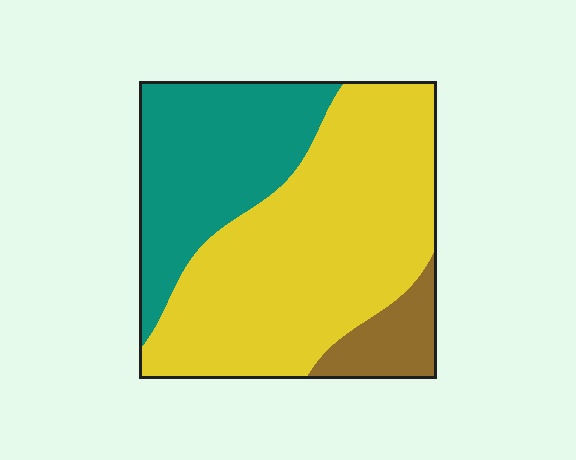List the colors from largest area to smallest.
From largest to smallest: yellow, teal, brown.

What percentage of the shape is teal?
Teal covers 31% of the shape.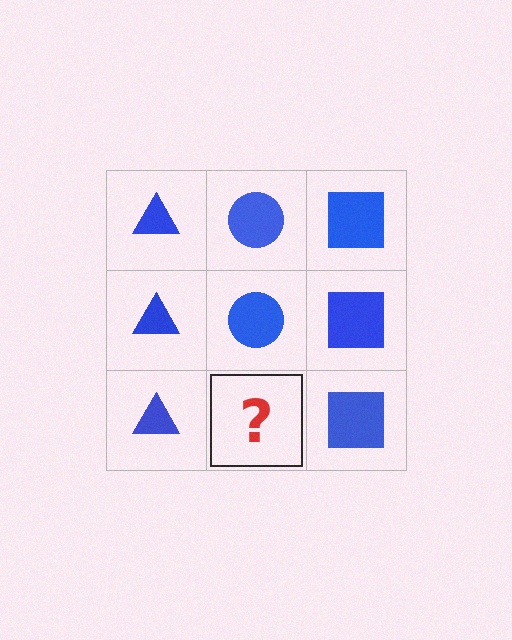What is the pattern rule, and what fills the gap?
The rule is that each column has a consistent shape. The gap should be filled with a blue circle.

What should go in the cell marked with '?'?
The missing cell should contain a blue circle.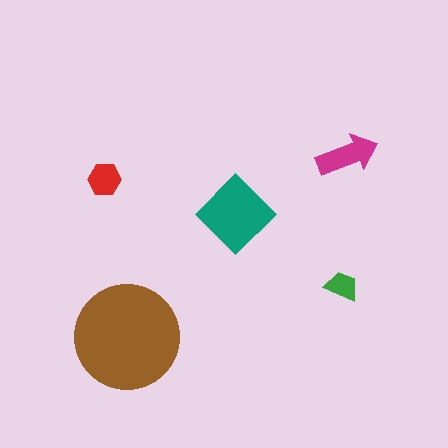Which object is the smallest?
The green trapezoid.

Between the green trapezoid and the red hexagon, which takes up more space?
The red hexagon.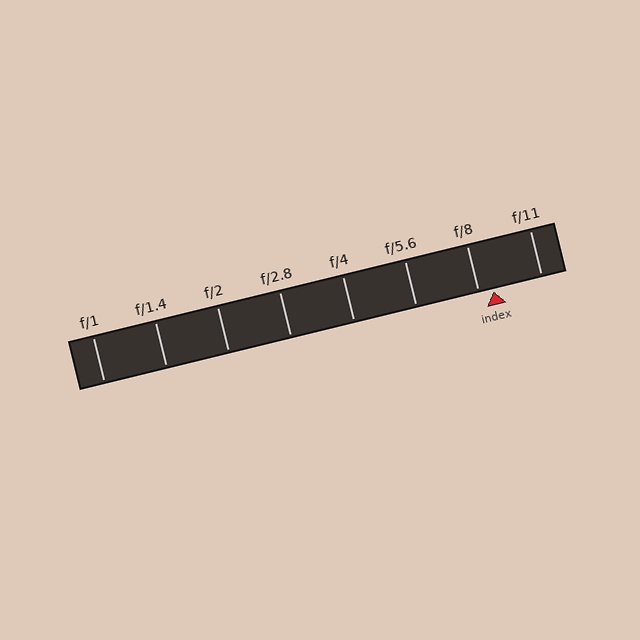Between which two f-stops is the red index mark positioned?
The index mark is between f/8 and f/11.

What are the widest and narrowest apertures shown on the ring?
The widest aperture shown is f/1 and the narrowest is f/11.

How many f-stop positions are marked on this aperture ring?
There are 8 f-stop positions marked.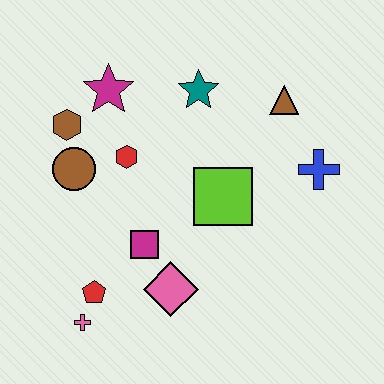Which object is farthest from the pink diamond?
The brown triangle is farthest from the pink diamond.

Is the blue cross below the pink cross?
No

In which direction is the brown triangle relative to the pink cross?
The brown triangle is above the pink cross.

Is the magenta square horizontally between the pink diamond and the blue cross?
No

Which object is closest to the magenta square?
The pink diamond is closest to the magenta square.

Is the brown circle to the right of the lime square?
No